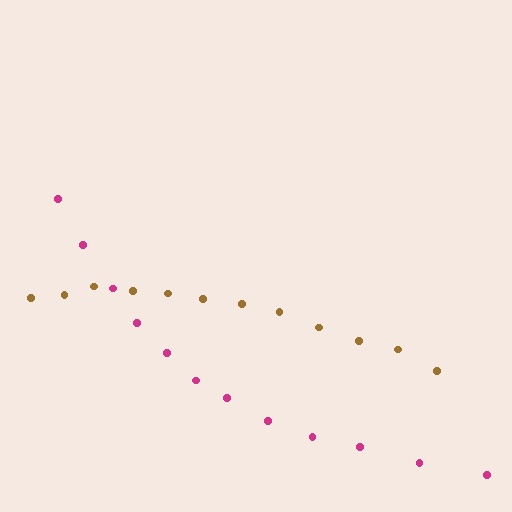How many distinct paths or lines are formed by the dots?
There are 2 distinct paths.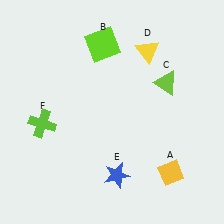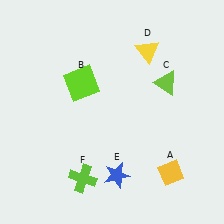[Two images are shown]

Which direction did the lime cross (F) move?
The lime cross (F) moved down.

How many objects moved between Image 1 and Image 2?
2 objects moved between the two images.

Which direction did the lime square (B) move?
The lime square (B) moved down.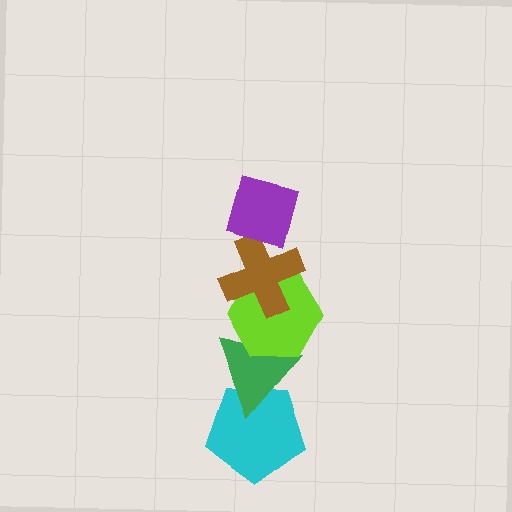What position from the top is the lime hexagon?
The lime hexagon is 3rd from the top.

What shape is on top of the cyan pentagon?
The green triangle is on top of the cyan pentagon.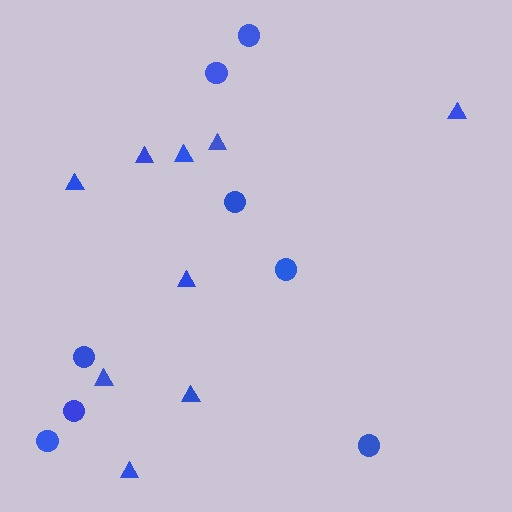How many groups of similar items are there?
There are 2 groups: one group of circles (8) and one group of triangles (9).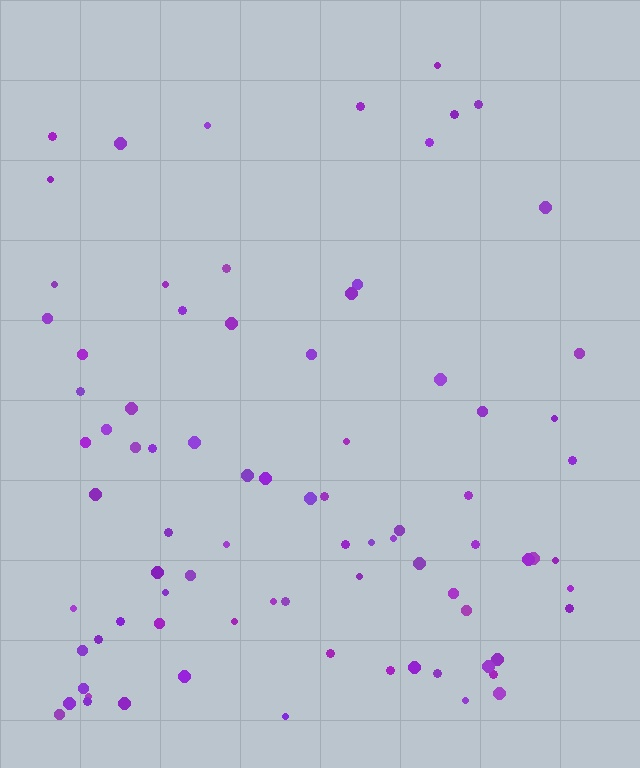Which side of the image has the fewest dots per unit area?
The top.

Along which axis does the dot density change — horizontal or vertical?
Vertical.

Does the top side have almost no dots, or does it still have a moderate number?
Still a moderate number, just noticeably fewer than the bottom.